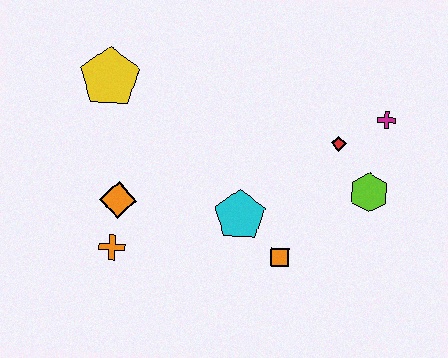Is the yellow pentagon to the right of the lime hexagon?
No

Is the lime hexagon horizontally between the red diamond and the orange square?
No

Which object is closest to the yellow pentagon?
The orange diamond is closest to the yellow pentagon.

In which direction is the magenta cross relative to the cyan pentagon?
The magenta cross is to the right of the cyan pentagon.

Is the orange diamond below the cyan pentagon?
No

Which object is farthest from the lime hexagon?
The yellow pentagon is farthest from the lime hexagon.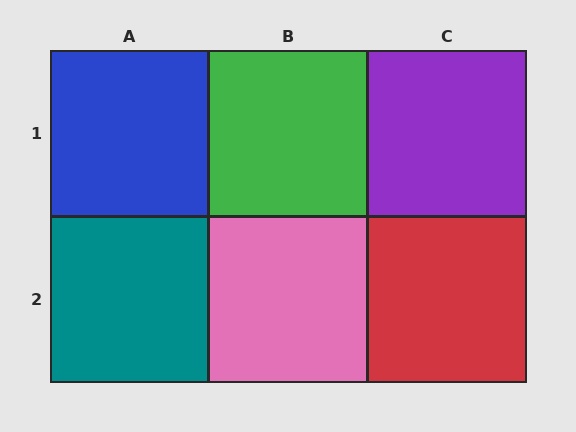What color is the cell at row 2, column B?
Pink.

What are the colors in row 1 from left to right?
Blue, green, purple.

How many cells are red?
1 cell is red.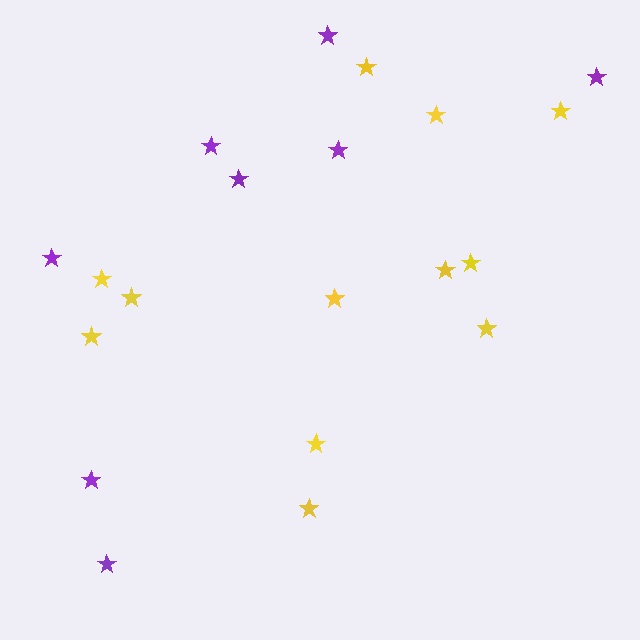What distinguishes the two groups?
There are 2 groups: one group of purple stars (8) and one group of yellow stars (12).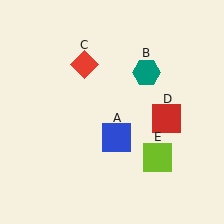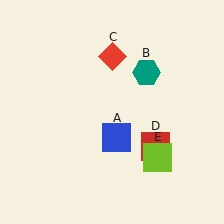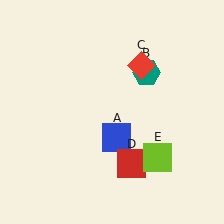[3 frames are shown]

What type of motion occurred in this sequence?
The red diamond (object C), red square (object D) rotated clockwise around the center of the scene.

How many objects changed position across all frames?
2 objects changed position: red diamond (object C), red square (object D).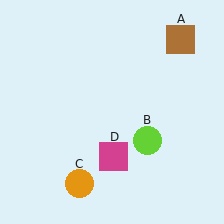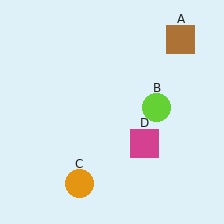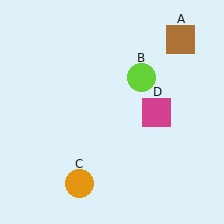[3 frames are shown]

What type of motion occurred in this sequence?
The lime circle (object B), magenta square (object D) rotated counterclockwise around the center of the scene.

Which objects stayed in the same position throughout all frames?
Brown square (object A) and orange circle (object C) remained stationary.